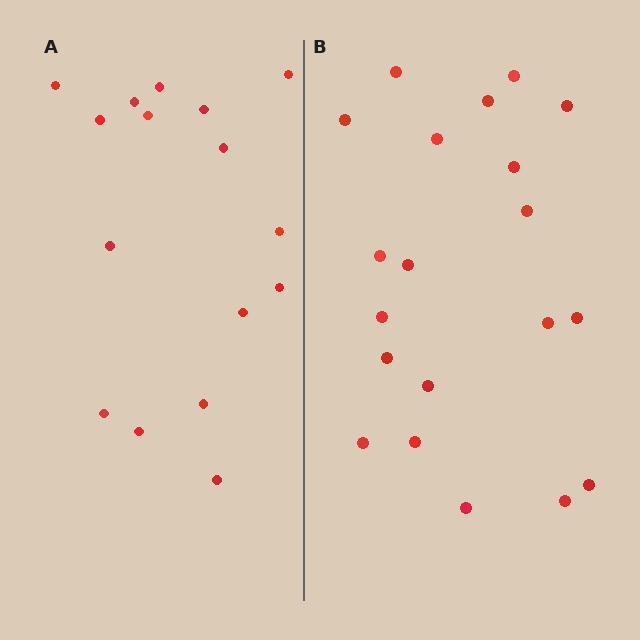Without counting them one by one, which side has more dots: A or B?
Region B (the right region) has more dots.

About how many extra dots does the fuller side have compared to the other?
Region B has about 4 more dots than region A.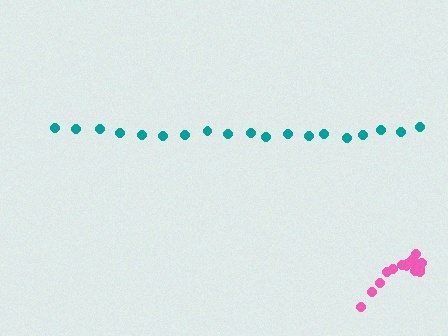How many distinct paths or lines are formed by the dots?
There are 2 distinct paths.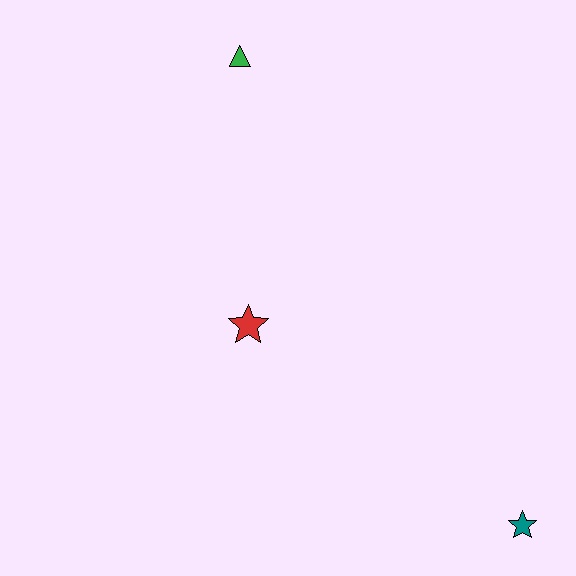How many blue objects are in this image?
There are no blue objects.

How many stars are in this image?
There are 2 stars.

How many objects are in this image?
There are 3 objects.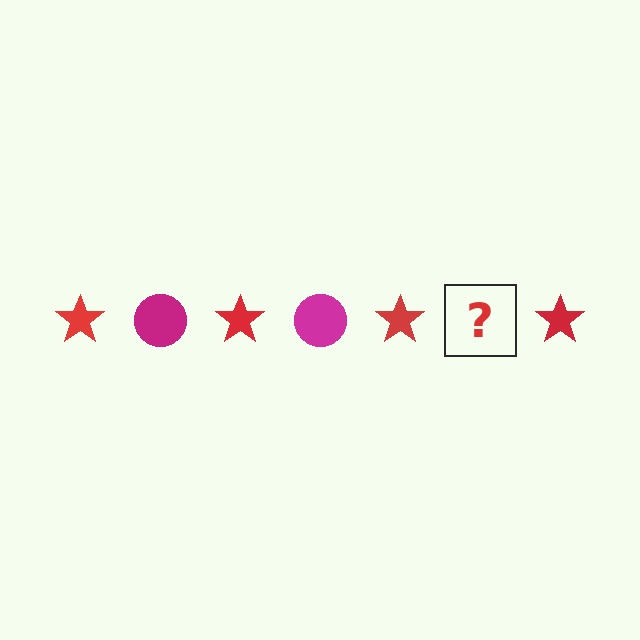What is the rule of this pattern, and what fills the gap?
The rule is that the pattern alternates between red star and magenta circle. The gap should be filled with a magenta circle.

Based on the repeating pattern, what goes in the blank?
The blank should be a magenta circle.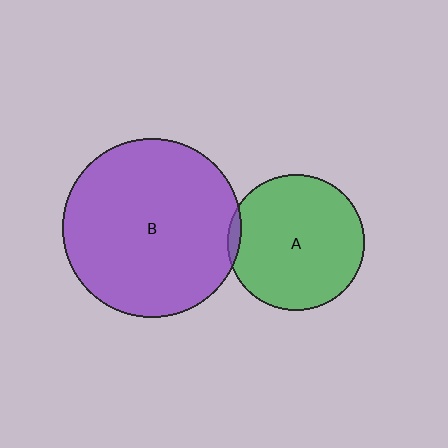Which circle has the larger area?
Circle B (purple).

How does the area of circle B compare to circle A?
Approximately 1.7 times.